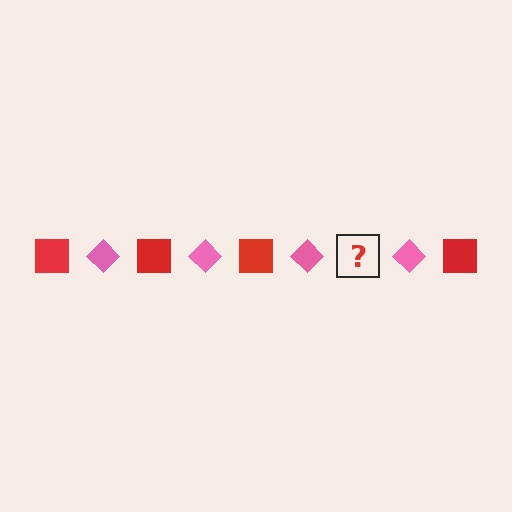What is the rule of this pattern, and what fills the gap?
The rule is that the pattern alternates between red square and pink diamond. The gap should be filled with a red square.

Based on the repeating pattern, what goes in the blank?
The blank should be a red square.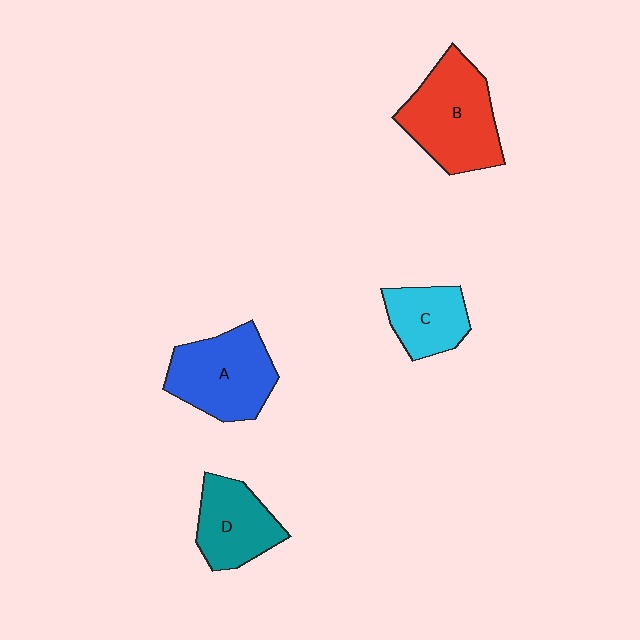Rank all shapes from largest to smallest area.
From largest to smallest: B (red), A (blue), D (teal), C (cyan).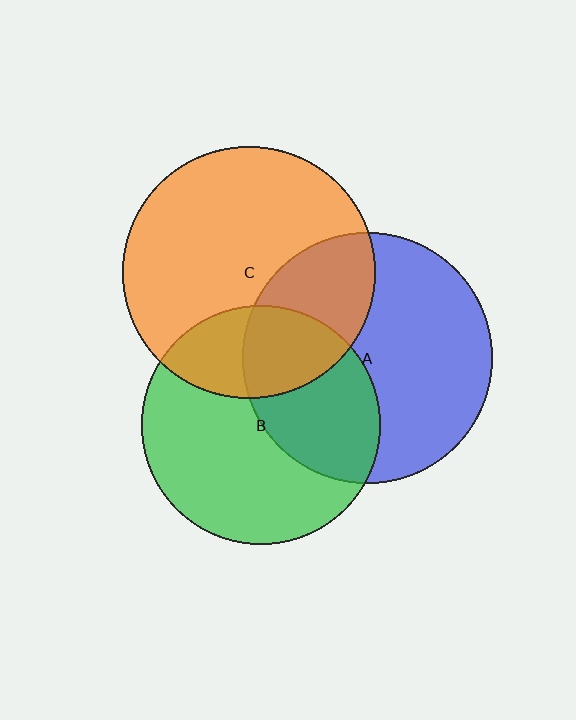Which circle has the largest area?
Circle C (orange).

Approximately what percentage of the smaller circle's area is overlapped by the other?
Approximately 30%.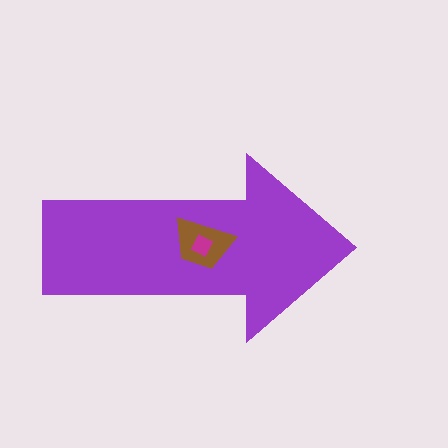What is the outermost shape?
The purple arrow.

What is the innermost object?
The magenta square.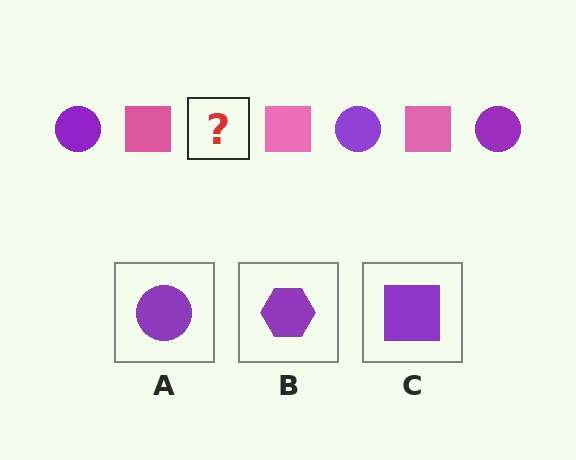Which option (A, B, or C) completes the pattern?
A.